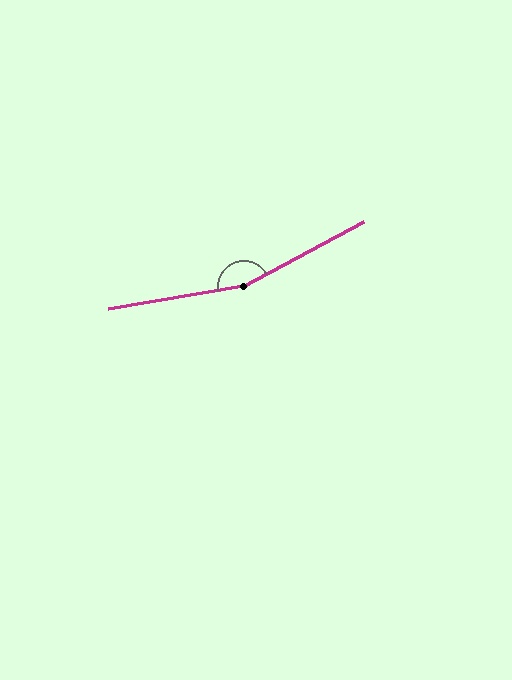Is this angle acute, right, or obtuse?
It is obtuse.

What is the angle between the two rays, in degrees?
Approximately 161 degrees.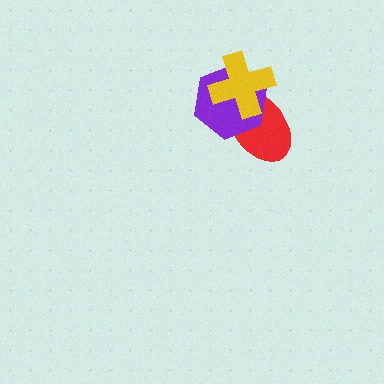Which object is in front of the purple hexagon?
The yellow cross is in front of the purple hexagon.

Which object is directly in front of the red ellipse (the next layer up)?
The purple hexagon is directly in front of the red ellipse.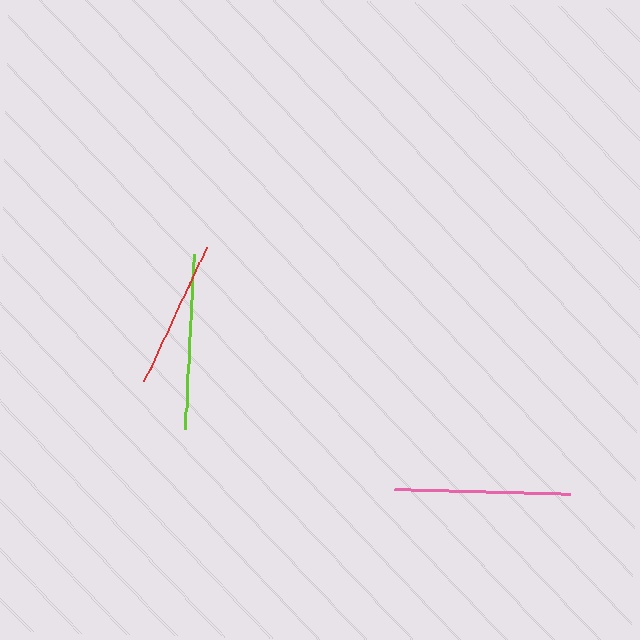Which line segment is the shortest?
The red line is the shortest at approximately 148 pixels.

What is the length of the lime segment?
The lime segment is approximately 176 pixels long.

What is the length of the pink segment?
The pink segment is approximately 175 pixels long.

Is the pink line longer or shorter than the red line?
The pink line is longer than the red line.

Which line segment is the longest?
The lime line is the longest at approximately 176 pixels.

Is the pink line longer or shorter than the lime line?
The lime line is longer than the pink line.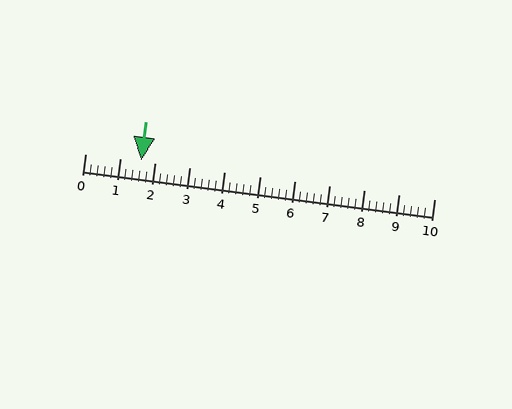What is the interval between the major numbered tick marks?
The major tick marks are spaced 1 units apart.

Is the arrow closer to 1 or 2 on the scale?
The arrow is closer to 2.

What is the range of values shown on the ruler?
The ruler shows values from 0 to 10.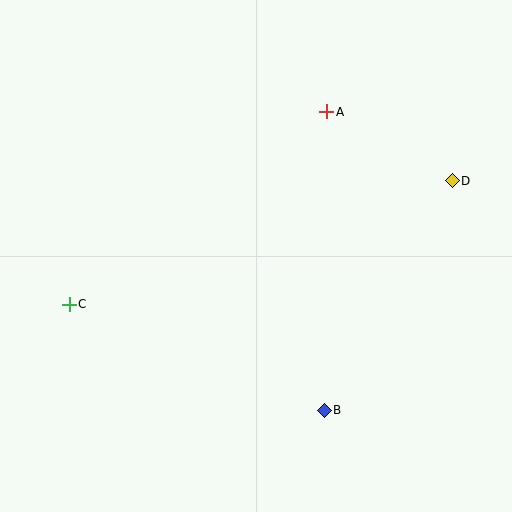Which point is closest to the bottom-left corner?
Point C is closest to the bottom-left corner.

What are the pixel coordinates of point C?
Point C is at (69, 304).